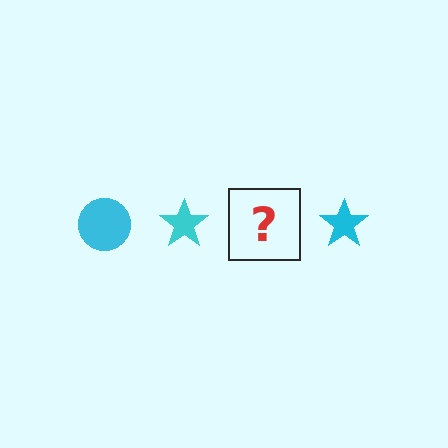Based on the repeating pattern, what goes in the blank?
The blank should be a cyan circle.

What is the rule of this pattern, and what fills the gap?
The rule is that the pattern cycles through circle, star shapes in cyan. The gap should be filled with a cyan circle.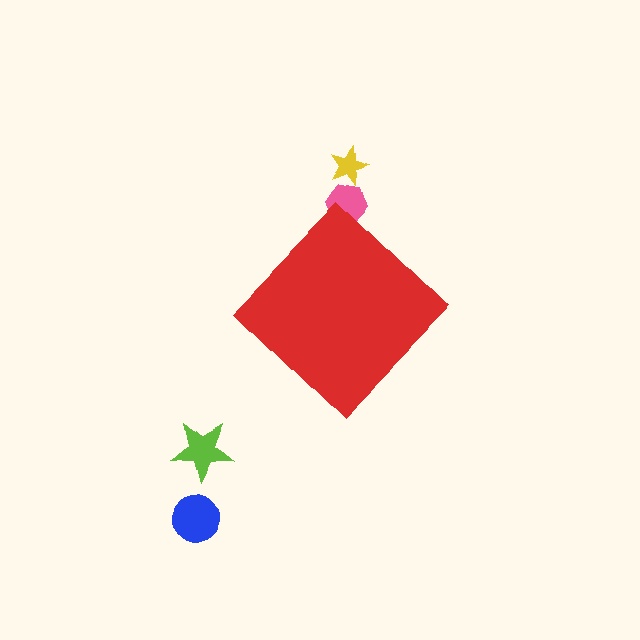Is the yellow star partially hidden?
No, the yellow star is fully visible.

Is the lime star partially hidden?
No, the lime star is fully visible.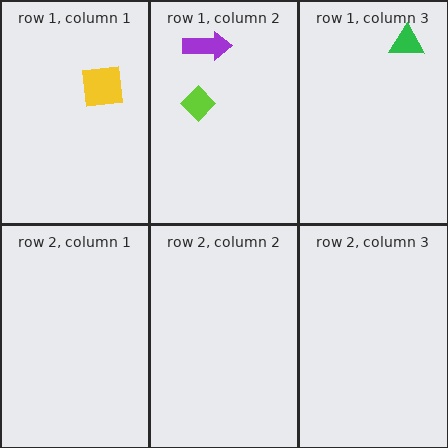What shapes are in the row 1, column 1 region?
The yellow square.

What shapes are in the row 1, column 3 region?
The green triangle.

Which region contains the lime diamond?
The row 1, column 2 region.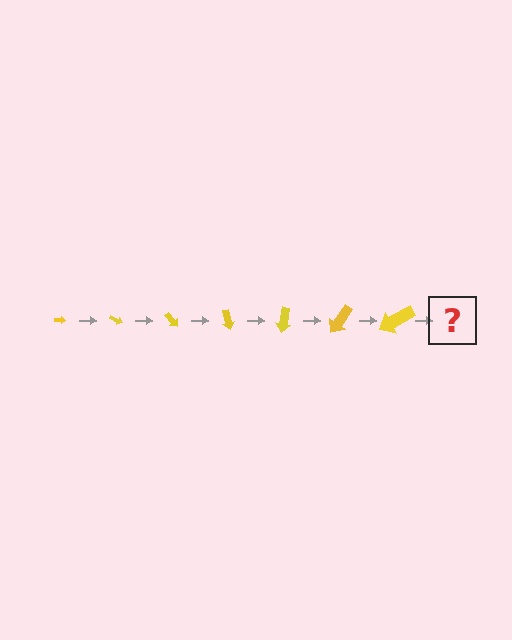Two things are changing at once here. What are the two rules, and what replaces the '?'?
The two rules are that the arrow grows larger each step and it rotates 25 degrees each step. The '?' should be an arrow, larger than the previous one and rotated 175 degrees from the start.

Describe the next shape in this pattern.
It should be an arrow, larger than the previous one and rotated 175 degrees from the start.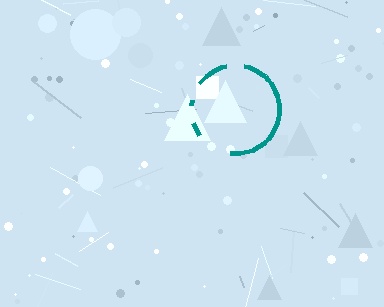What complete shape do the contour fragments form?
The contour fragments form a circle.